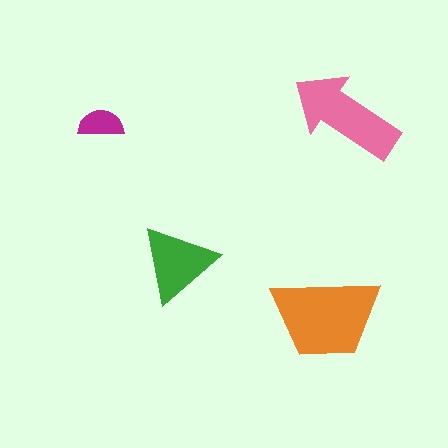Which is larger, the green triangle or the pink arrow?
The pink arrow.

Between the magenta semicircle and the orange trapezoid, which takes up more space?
The orange trapezoid.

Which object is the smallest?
The magenta semicircle.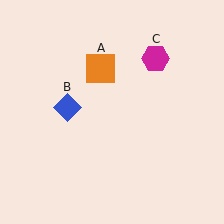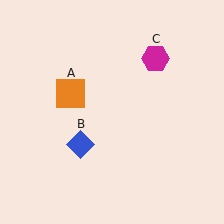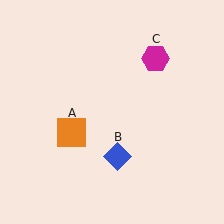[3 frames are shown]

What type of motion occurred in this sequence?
The orange square (object A), blue diamond (object B) rotated counterclockwise around the center of the scene.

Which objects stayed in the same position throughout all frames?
Magenta hexagon (object C) remained stationary.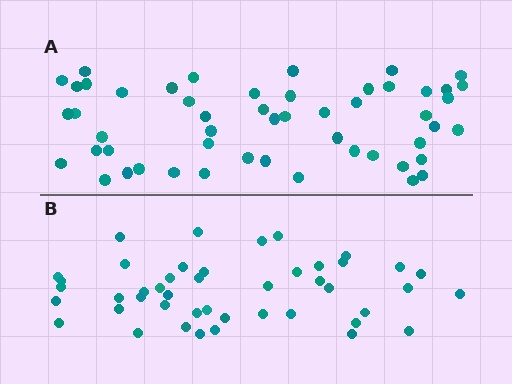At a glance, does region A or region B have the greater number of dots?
Region A (the top region) has more dots.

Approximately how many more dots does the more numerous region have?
Region A has roughly 8 or so more dots than region B.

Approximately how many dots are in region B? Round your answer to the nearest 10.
About 40 dots. (The exact count is 45, which rounds to 40.)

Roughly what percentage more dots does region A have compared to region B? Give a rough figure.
About 15% more.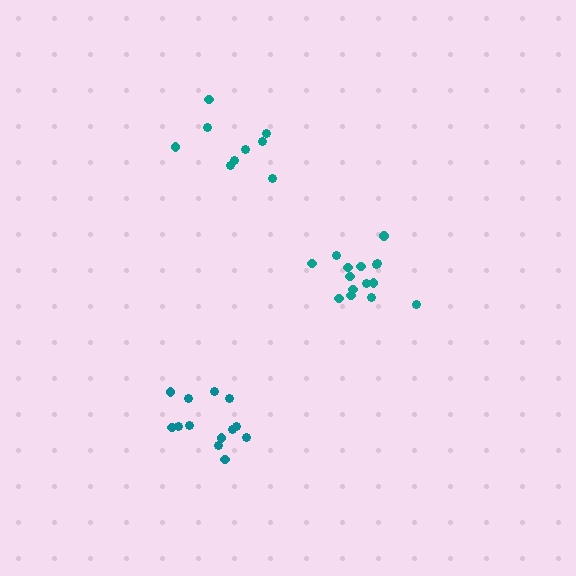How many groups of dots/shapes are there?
There are 3 groups.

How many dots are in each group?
Group 1: 15 dots, Group 2: 9 dots, Group 3: 13 dots (37 total).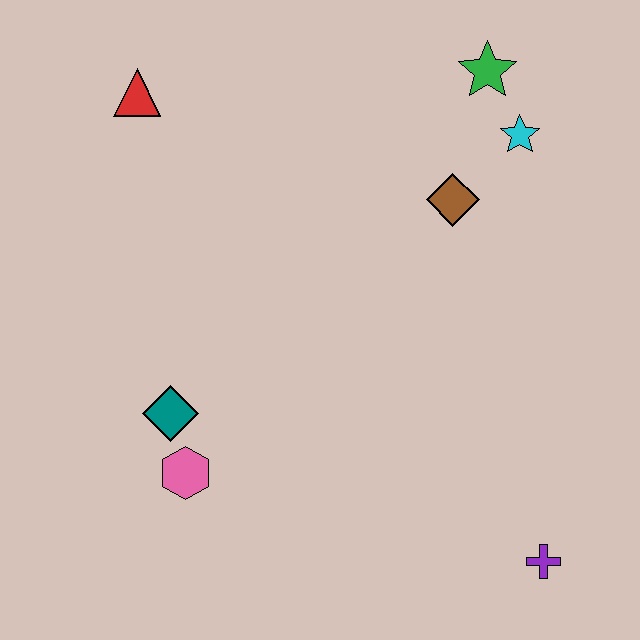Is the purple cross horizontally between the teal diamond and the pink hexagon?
No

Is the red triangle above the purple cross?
Yes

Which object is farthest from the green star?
The pink hexagon is farthest from the green star.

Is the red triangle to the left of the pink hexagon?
Yes